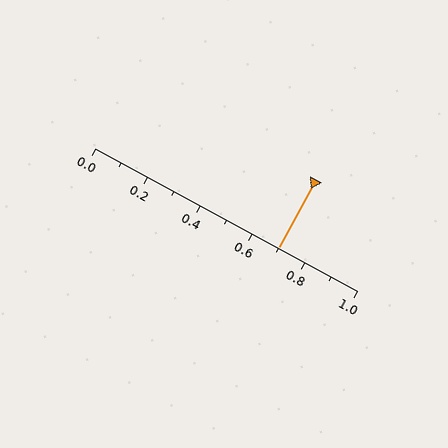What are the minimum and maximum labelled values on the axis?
The axis runs from 0.0 to 1.0.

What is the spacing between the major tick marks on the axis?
The major ticks are spaced 0.2 apart.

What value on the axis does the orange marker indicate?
The marker indicates approximately 0.7.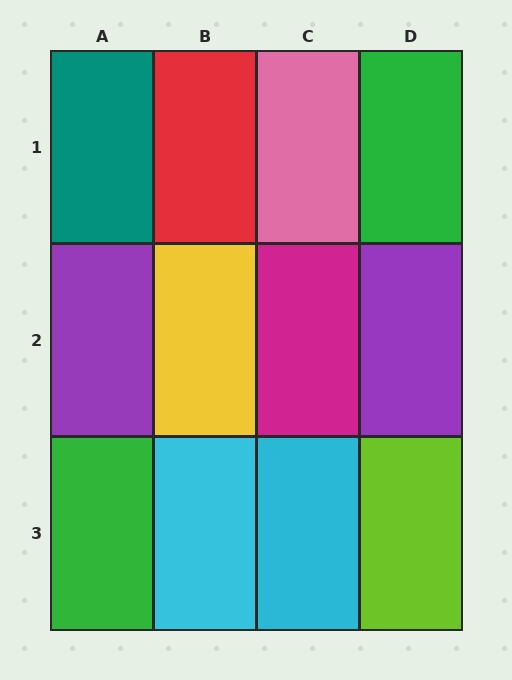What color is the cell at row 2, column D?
Purple.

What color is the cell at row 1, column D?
Green.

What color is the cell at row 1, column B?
Red.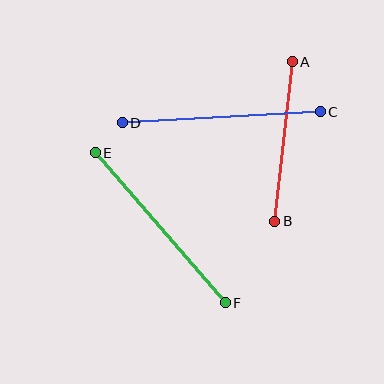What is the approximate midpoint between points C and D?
The midpoint is at approximately (221, 117) pixels.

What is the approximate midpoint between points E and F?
The midpoint is at approximately (160, 228) pixels.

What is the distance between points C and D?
The distance is approximately 199 pixels.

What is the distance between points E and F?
The distance is approximately 199 pixels.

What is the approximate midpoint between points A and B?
The midpoint is at approximately (284, 142) pixels.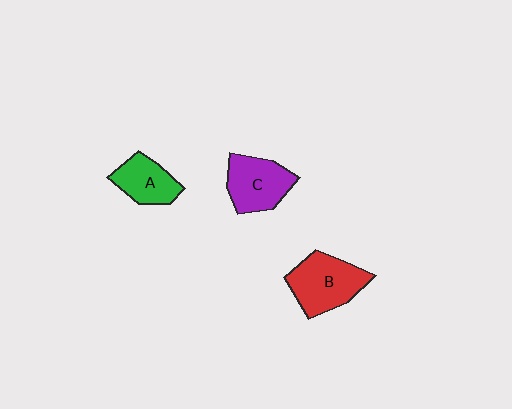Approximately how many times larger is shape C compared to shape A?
Approximately 1.3 times.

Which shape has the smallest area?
Shape A (green).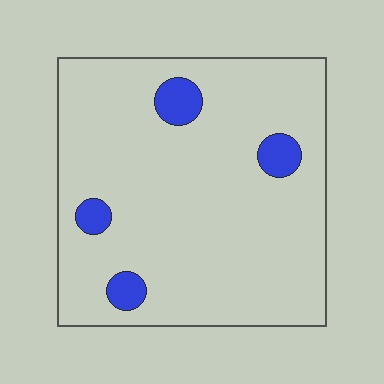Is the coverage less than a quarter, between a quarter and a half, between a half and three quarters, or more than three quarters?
Less than a quarter.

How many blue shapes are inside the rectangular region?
4.